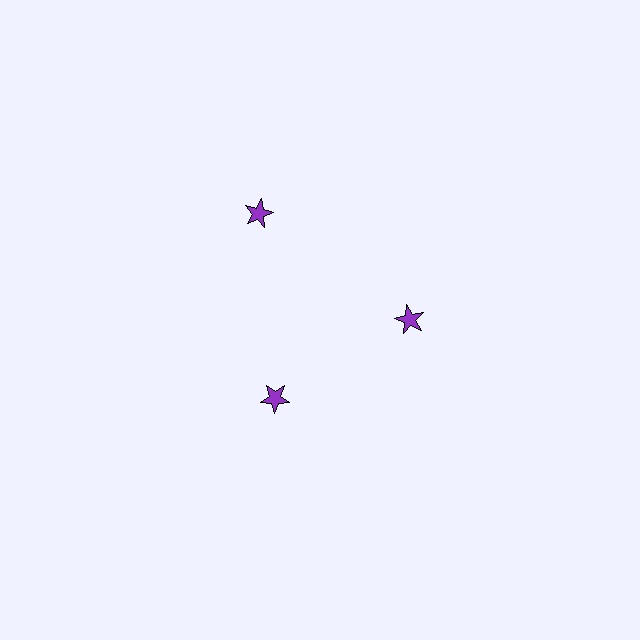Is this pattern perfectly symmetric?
No. The 3 purple stars are arranged in a ring, but one element near the 11 o'clock position is pushed outward from the center, breaking the 3-fold rotational symmetry.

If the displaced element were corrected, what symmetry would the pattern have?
It would have 3-fold rotational symmetry — the pattern would map onto itself every 120 degrees.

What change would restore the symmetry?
The symmetry would be restored by moving it inward, back onto the ring so that all 3 stars sit at equal angles and equal distance from the center.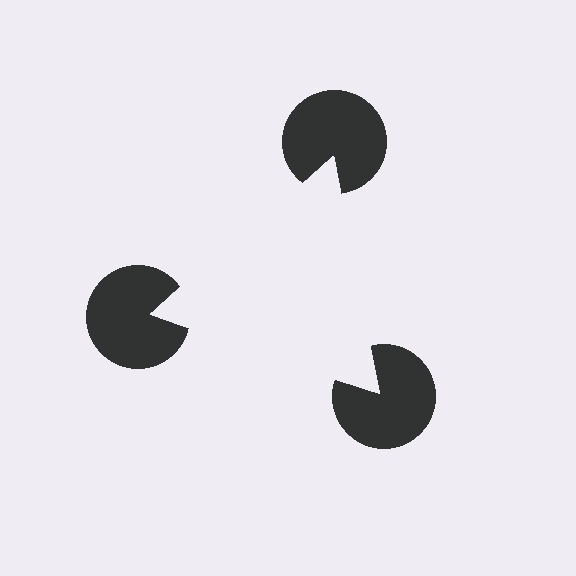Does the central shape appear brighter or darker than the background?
It typically appears slightly brighter than the background, even though no actual brightness change is drawn.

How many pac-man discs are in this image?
There are 3 — one at each vertex of the illusory triangle.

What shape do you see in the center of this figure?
An illusory triangle — its edges are inferred from the aligned wedge cuts in the pac-man discs, not physically drawn.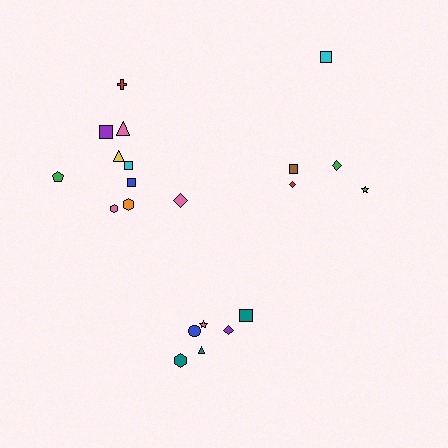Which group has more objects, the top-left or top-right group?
The top-left group.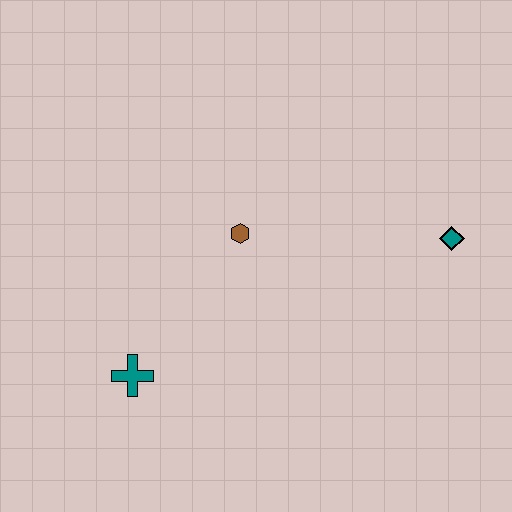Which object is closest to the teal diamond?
The brown hexagon is closest to the teal diamond.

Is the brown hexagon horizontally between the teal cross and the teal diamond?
Yes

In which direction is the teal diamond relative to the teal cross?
The teal diamond is to the right of the teal cross.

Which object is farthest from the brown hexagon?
The teal diamond is farthest from the brown hexagon.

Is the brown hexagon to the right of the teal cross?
Yes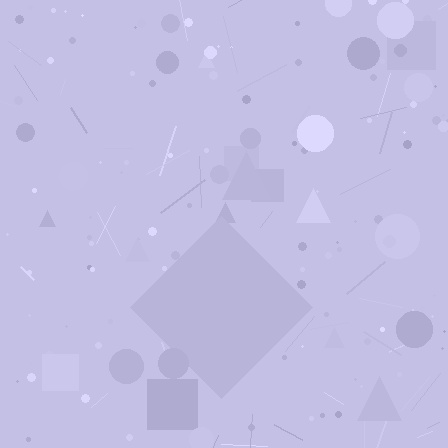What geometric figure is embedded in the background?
A diamond is embedded in the background.